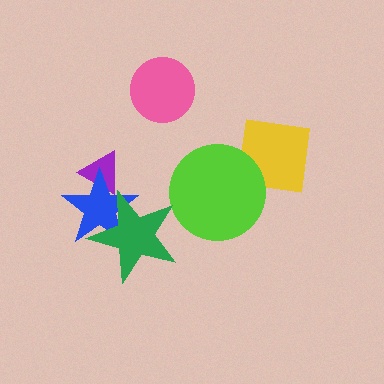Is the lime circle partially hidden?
No, no other shape covers it.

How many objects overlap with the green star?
1 object overlaps with the green star.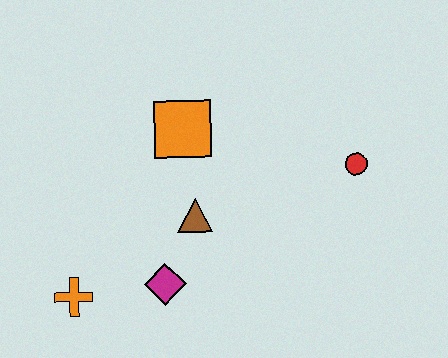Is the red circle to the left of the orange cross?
No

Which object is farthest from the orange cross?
The red circle is farthest from the orange cross.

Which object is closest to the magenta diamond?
The brown triangle is closest to the magenta diamond.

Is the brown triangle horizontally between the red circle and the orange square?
Yes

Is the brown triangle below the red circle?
Yes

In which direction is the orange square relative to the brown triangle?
The orange square is above the brown triangle.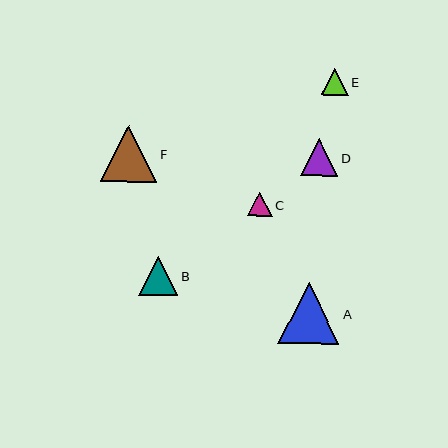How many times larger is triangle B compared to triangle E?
Triangle B is approximately 1.5 times the size of triangle E.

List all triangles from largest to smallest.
From largest to smallest: A, F, B, D, E, C.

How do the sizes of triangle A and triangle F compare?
Triangle A and triangle F are approximately the same size.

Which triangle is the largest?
Triangle A is the largest with a size of approximately 61 pixels.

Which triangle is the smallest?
Triangle C is the smallest with a size of approximately 25 pixels.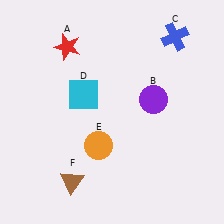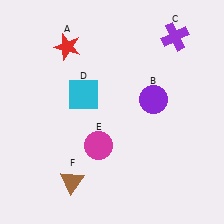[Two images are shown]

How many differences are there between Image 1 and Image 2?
There are 2 differences between the two images.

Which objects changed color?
C changed from blue to purple. E changed from orange to magenta.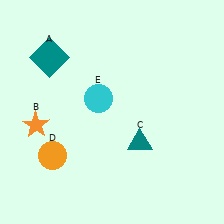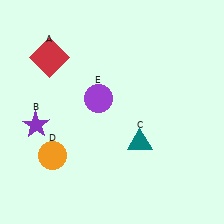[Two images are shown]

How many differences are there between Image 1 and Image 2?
There are 3 differences between the two images.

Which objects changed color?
A changed from teal to red. B changed from orange to purple. E changed from cyan to purple.